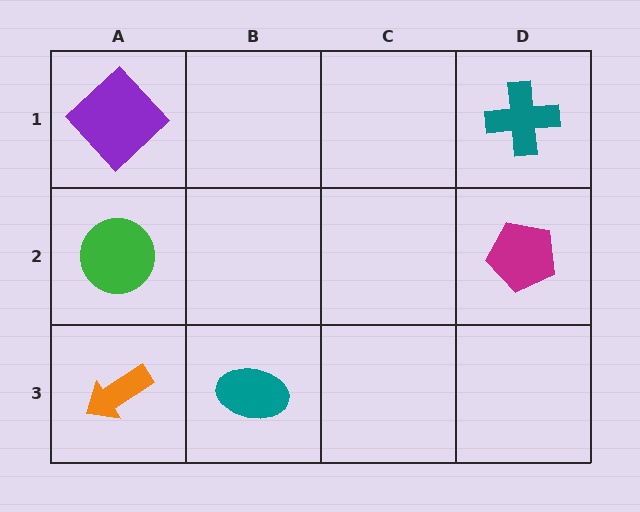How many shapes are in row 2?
2 shapes.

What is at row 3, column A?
An orange arrow.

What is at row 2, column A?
A green circle.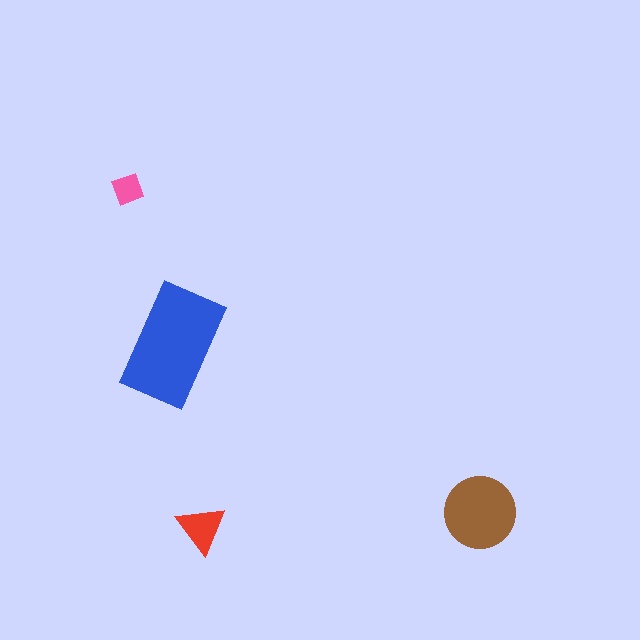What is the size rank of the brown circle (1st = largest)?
2nd.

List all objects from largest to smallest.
The blue rectangle, the brown circle, the red triangle, the pink diamond.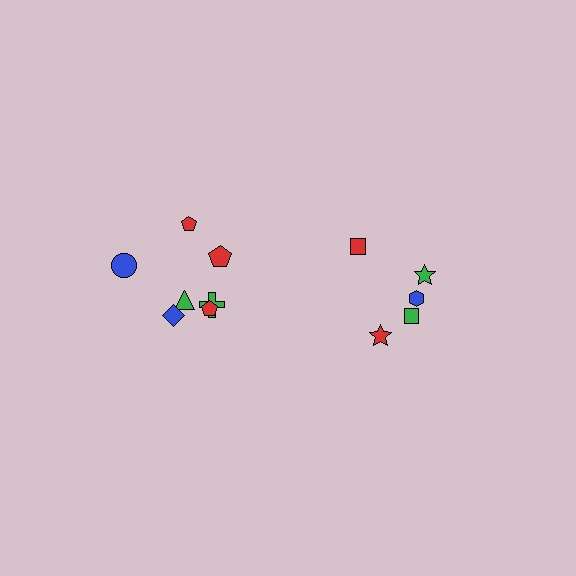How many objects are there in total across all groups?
There are 12 objects.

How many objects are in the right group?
There are 5 objects.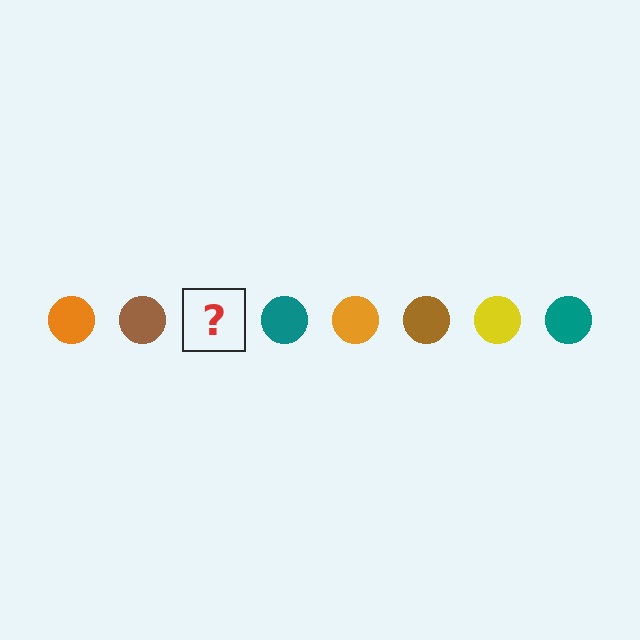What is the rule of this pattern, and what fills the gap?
The rule is that the pattern cycles through orange, brown, yellow, teal circles. The gap should be filled with a yellow circle.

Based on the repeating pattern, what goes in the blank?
The blank should be a yellow circle.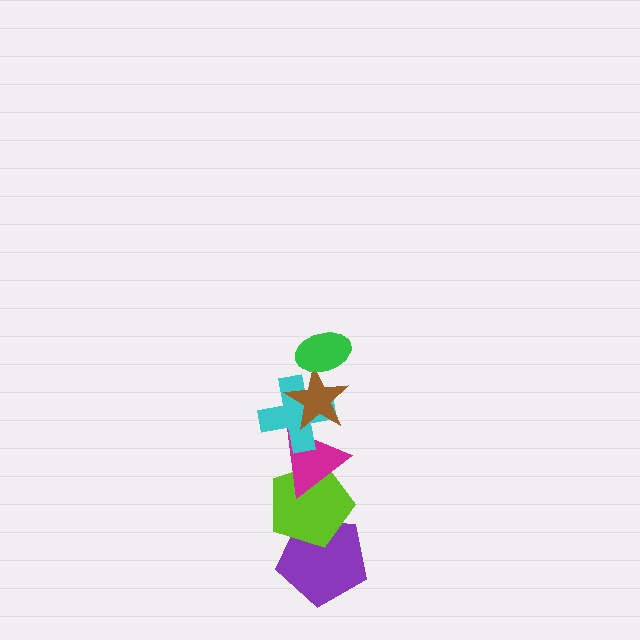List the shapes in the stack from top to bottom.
From top to bottom: the green ellipse, the brown star, the cyan cross, the magenta triangle, the lime pentagon, the purple pentagon.